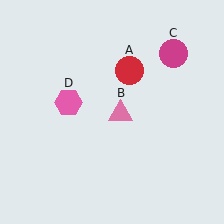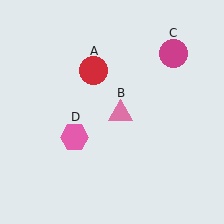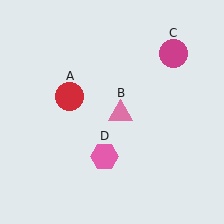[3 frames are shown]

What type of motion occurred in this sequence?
The red circle (object A), pink hexagon (object D) rotated counterclockwise around the center of the scene.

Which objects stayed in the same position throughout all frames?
Pink triangle (object B) and magenta circle (object C) remained stationary.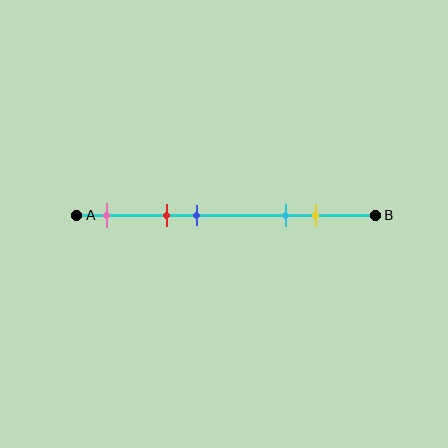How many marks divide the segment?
There are 5 marks dividing the segment.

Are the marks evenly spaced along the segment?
No, the marks are not evenly spaced.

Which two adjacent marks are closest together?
The red and blue marks are the closest adjacent pair.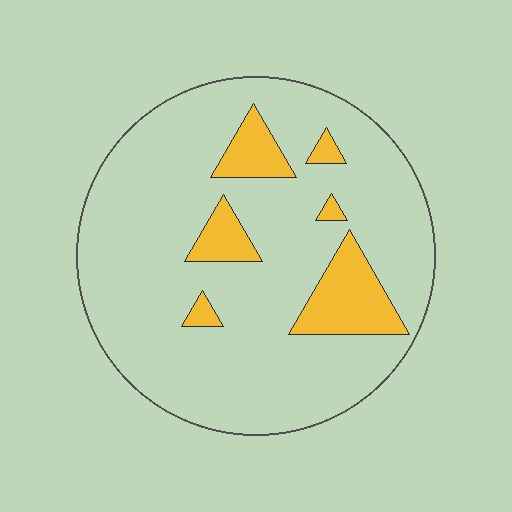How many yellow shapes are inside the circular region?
6.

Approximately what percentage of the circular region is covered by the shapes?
Approximately 15%.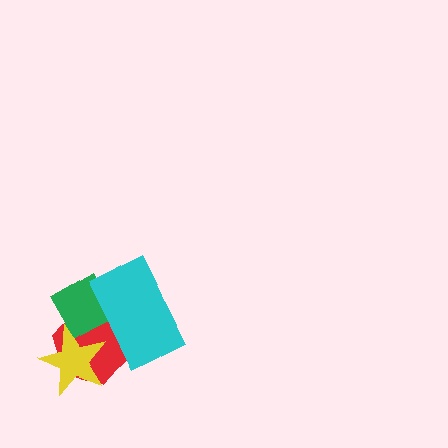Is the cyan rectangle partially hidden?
No, no other shape covers it.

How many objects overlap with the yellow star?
2 objects overlap with the yellow star.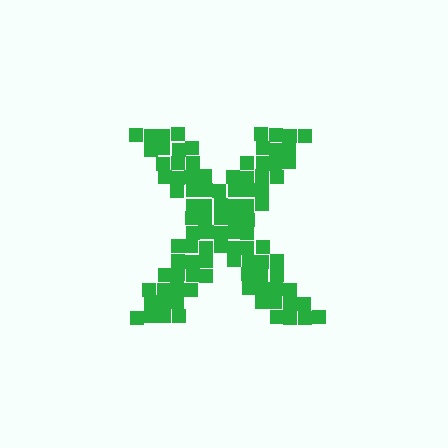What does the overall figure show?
The overall figure shows the letter X.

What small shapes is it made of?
It is made of small squares.